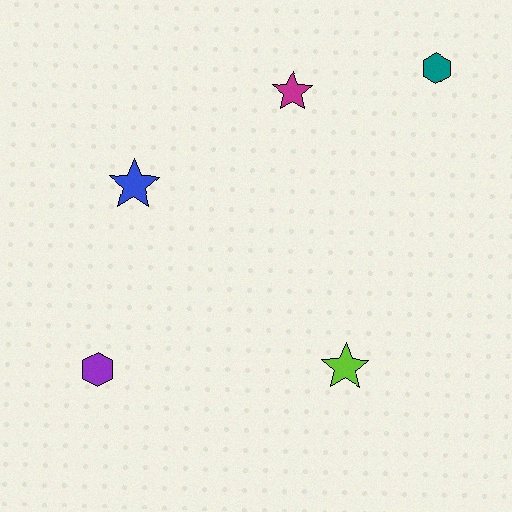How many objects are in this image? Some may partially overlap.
There are 5 objects.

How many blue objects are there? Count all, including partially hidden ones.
There is 1 blue object.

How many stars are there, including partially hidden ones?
There are 3 stars.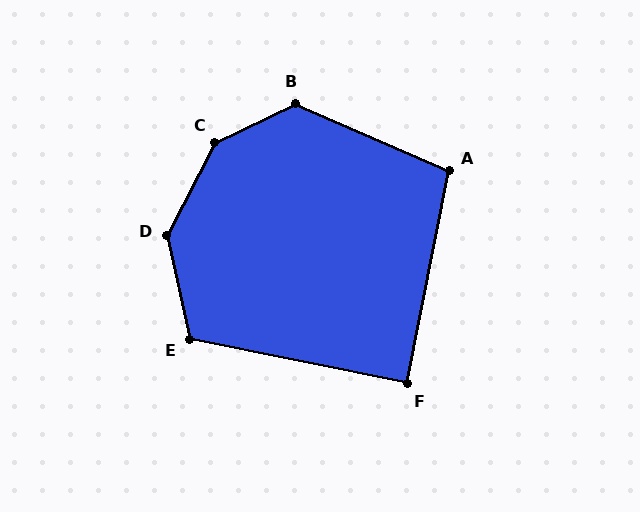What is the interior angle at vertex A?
Approximately 103 degrees (obtuse).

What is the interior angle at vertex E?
Approximately 114 degrees (obtuse).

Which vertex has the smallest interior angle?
F, at approximately 90 degrees.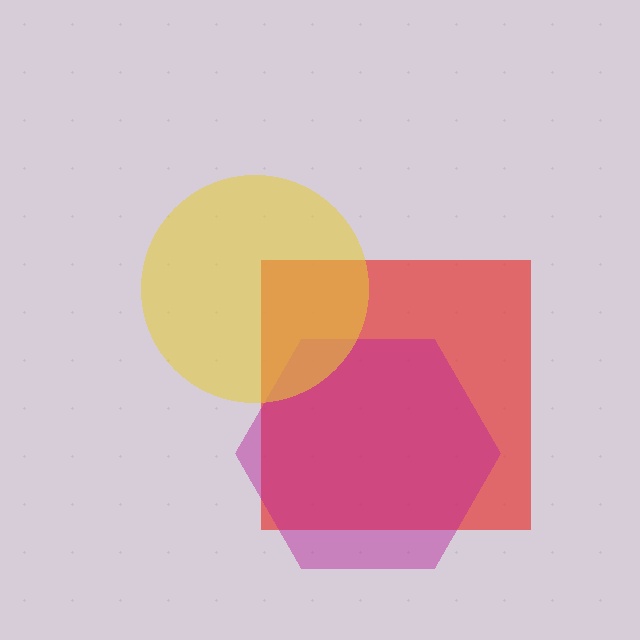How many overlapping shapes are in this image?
There are 3 overlapping shapes in the image.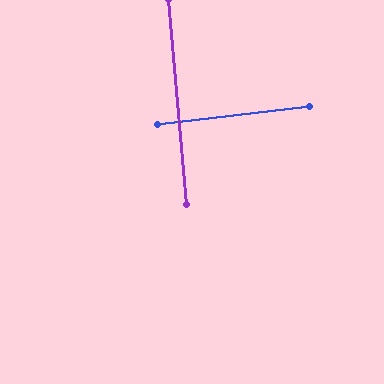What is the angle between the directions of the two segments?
Approximately 89 degrees.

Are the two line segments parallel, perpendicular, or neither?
Perpendicular — they meet at approximately 89°.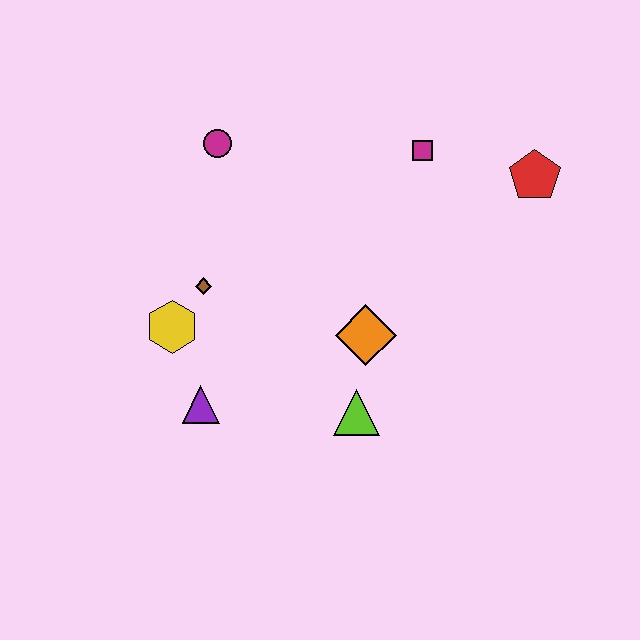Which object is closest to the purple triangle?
The yellow hexagon is closest to the purple triangle.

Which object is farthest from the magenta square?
The purple triangle is farthest from the magenta square.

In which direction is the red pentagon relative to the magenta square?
The red pentagon is to the right of the magenta square.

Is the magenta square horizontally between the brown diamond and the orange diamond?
No